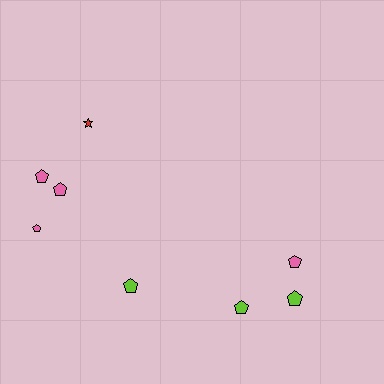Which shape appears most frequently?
Pentagon, with 7 objects.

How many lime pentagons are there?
There are 3 lime pentagons.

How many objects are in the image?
There are 8 objects.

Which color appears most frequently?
Pink, with 4 objects.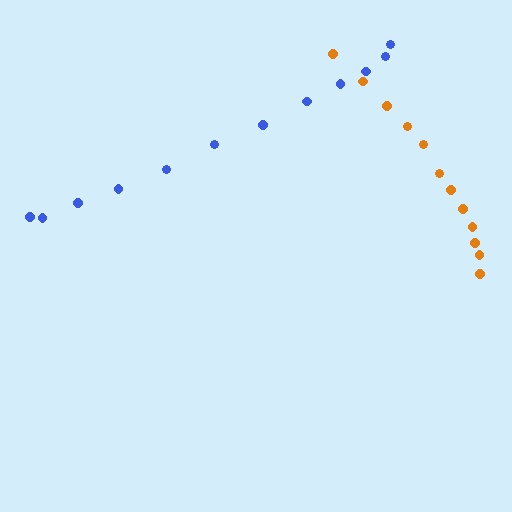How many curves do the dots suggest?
There are 2 distinct paths.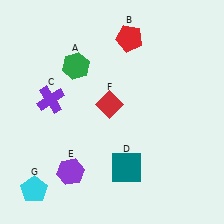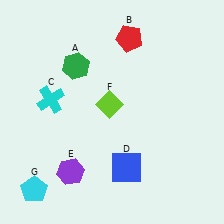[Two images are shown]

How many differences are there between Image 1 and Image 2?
There are 3 differences between the two images.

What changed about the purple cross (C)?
In Image 1, C is purple. In Image 2, it changed to cyan.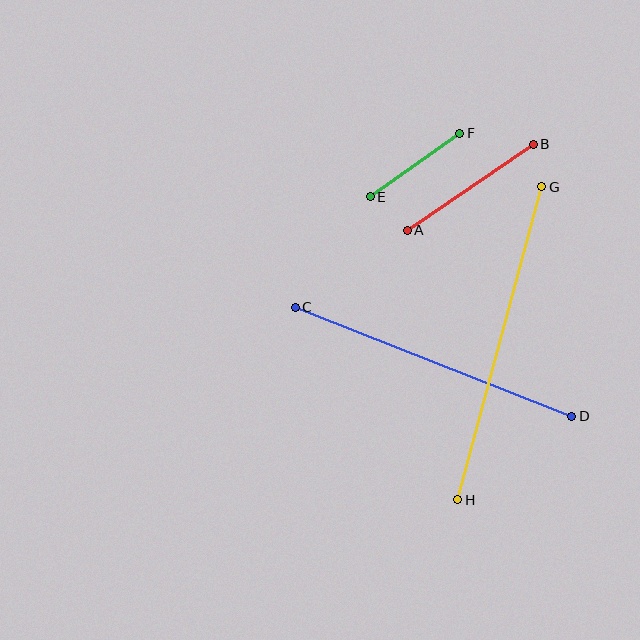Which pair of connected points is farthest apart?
Points G and H are farthest apart.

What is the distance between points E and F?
The distance is approximately 110 pixels.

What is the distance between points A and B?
The distance is approximately 153 pixels.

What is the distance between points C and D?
The distance is approximately 297 pixels.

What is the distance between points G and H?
The distance is approximately 324 pixels.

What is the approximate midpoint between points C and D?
The midpoint is at approximately (433, 362) pixels.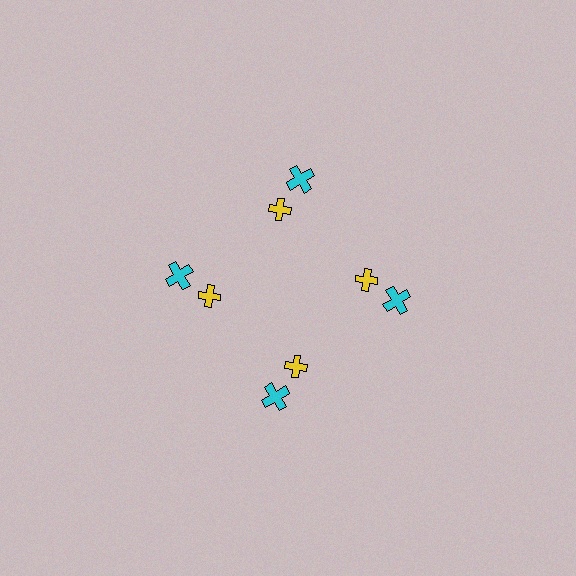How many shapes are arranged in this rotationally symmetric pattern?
There are 8 shapes, arranged in 4 groups of 2.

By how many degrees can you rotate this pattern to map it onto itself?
The pattern maps onto itself every 90 degrees of rotation.